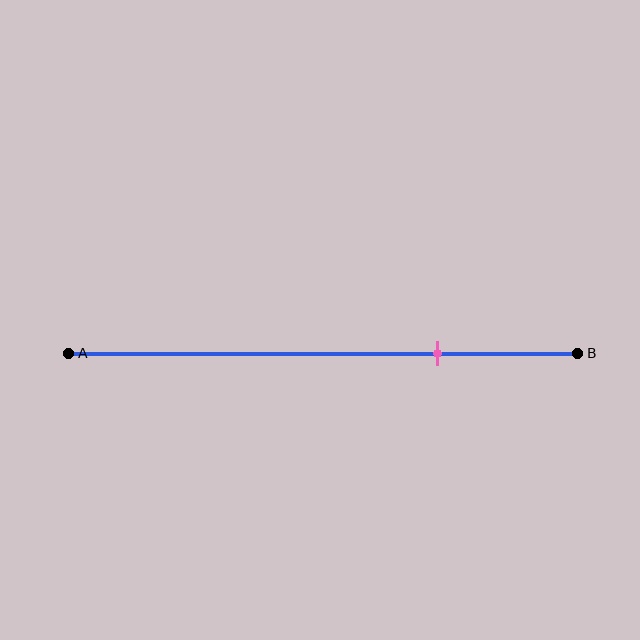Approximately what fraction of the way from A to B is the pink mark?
The pink mark is approximately 70% of the way from A to B.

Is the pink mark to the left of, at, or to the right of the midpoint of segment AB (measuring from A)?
The pink mark is to the right of the midpoint of segment AB.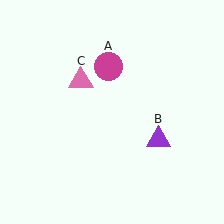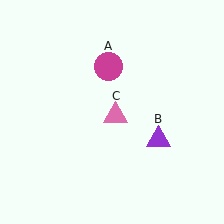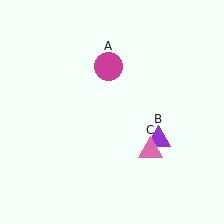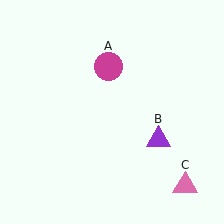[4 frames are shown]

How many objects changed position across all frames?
1 object changed position: pink triangle (object C).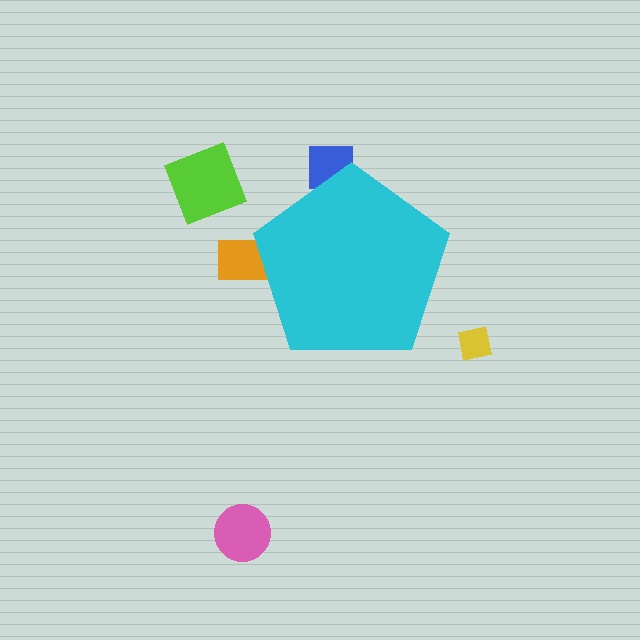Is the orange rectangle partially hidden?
Yes, the orange rectangle is partially hidden behind the cyan pentagon.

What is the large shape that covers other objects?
A cyan pentagon.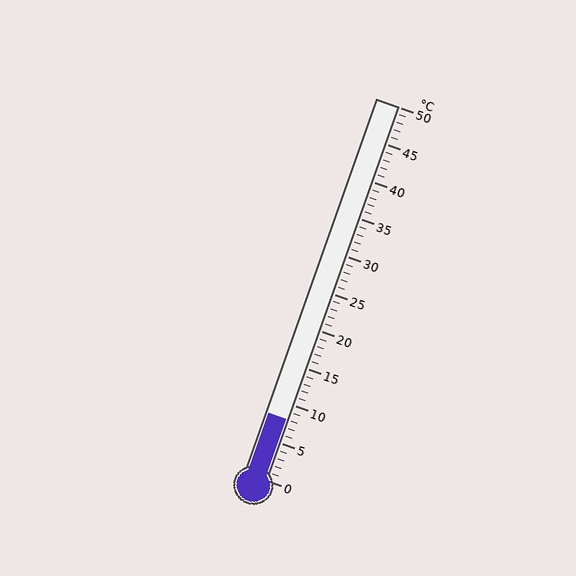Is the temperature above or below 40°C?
The temperature is below 40°C.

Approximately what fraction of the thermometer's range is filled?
The thermometer is filled to approximately 15% of its range.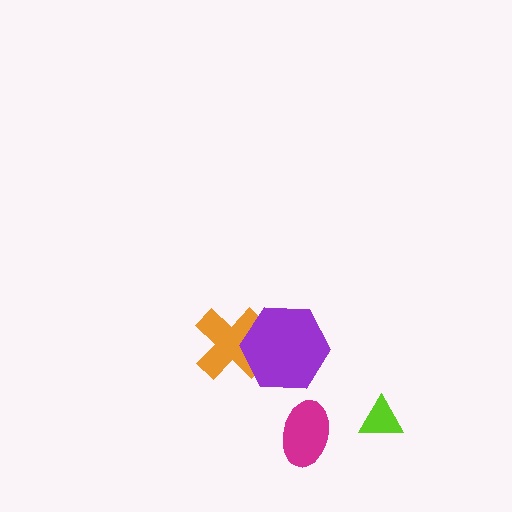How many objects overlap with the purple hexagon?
1 object overlaps with the purple hexagon.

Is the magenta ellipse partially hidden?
No, no other shape covers it.